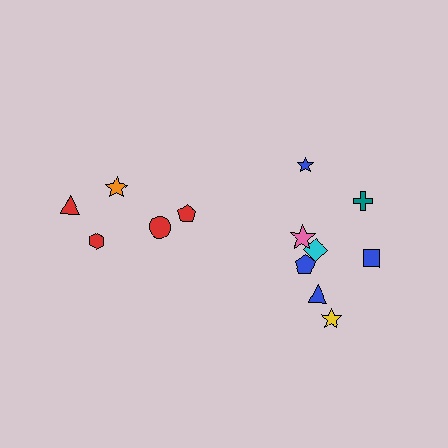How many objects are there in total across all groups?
There are 13 objects.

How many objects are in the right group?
There are 8 objects.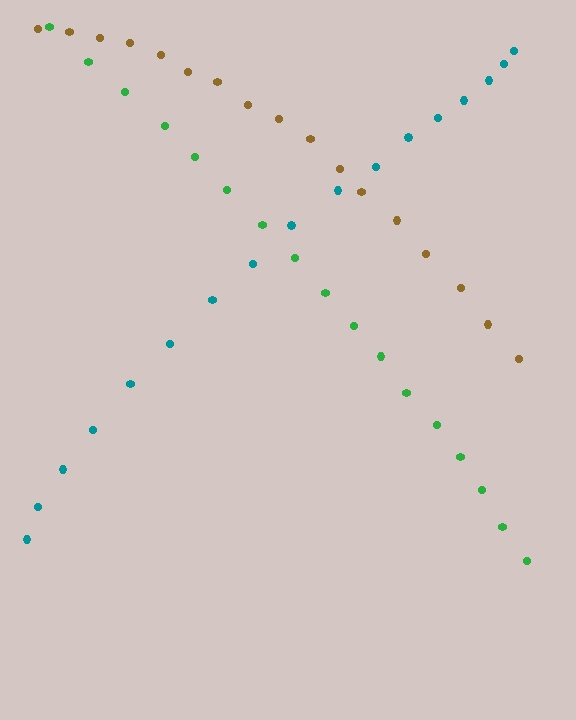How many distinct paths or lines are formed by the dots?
There are 3 distinct paths.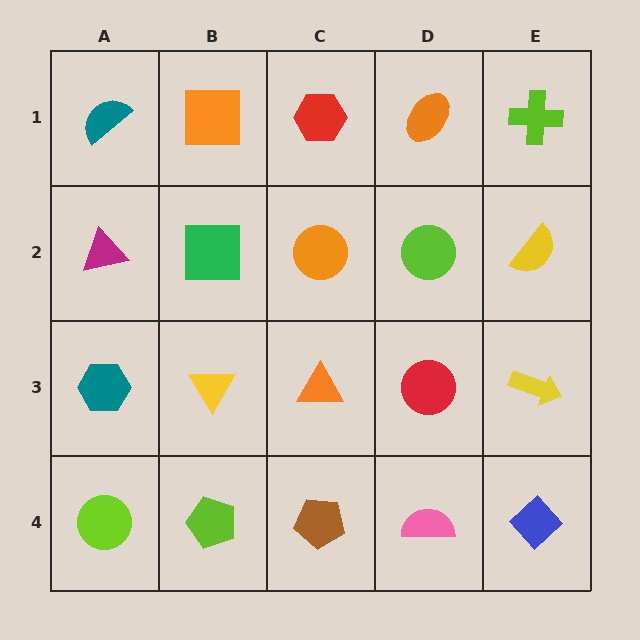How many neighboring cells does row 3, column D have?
4.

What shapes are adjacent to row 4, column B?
A yellow triangle (row 3, column B), a lime circle (row 4, column A), a brown pentagon (row 4, column C).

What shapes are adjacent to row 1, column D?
A lime circle (row 2, column D), a red hexagon (row 1, column C), a lime cross (row 1, column E).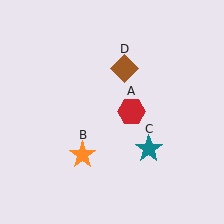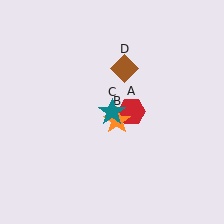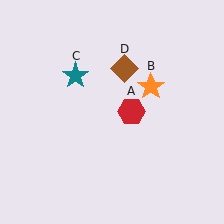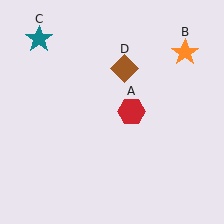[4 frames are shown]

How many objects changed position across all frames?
2 objects changed position: orange star (object B), teal star (object C).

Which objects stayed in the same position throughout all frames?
Red hexagon (object A) and brown diamond (object D) remained stationary.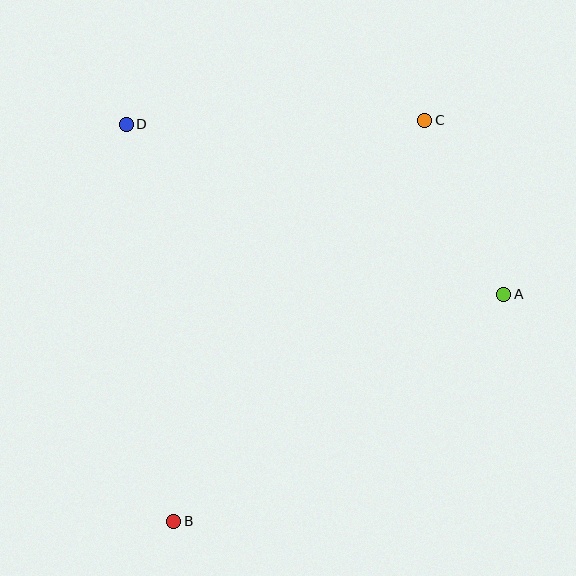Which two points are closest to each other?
Points A and C are closest to each other.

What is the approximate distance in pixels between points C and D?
The distance between C and D is approximately 299 pixels.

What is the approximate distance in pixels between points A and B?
The distance between A and B is approximately 400 pixels.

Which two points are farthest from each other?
Points B and C are farthest from each other.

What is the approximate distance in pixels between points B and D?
The distance between B and D is approximately 400 pixels.